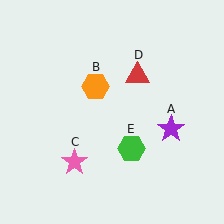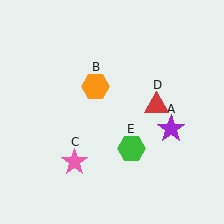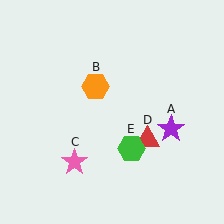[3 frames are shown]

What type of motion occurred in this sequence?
The red triangle (object D) rotated clockwise around the center of the scene.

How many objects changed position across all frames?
1 object changed position: red triangle (object D).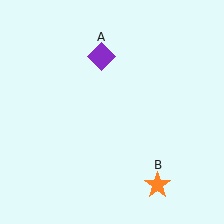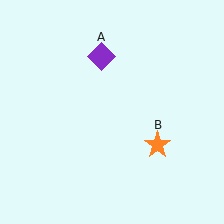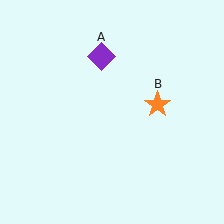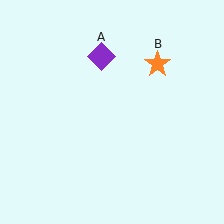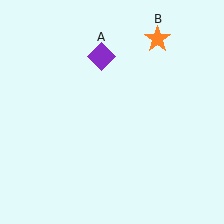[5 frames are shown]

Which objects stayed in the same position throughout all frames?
Purple diamond (object A) remained stationary.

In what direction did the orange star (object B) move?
The orange star (object B) moved up.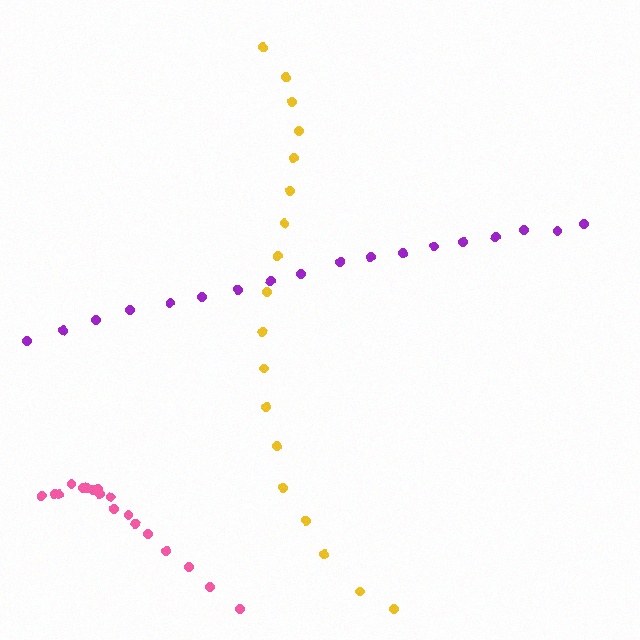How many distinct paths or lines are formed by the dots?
There are 3 distinct paths.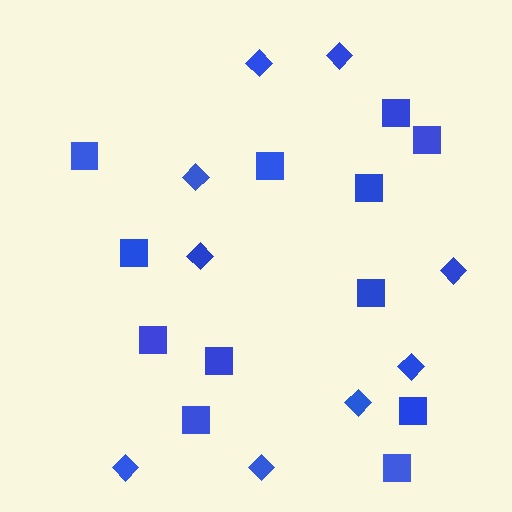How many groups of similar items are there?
There are 2 groups: one group of squares (12) and one group of diamonds (9).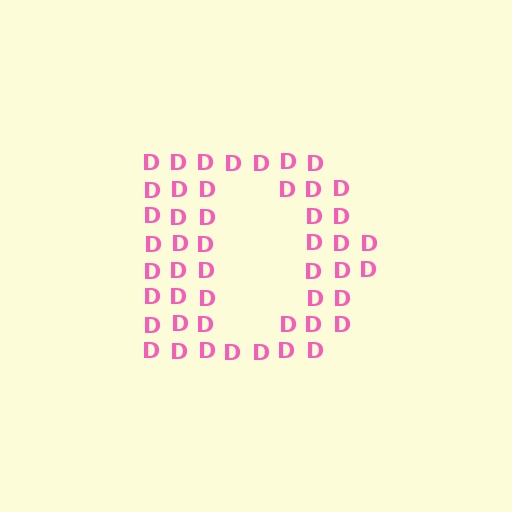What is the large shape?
The large shape is the letter D.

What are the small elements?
The small elements are letter D's.